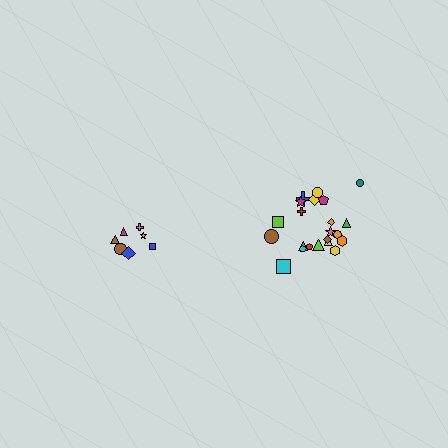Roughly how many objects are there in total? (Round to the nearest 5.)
Roughly 30 objects in total.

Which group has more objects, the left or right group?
The right group.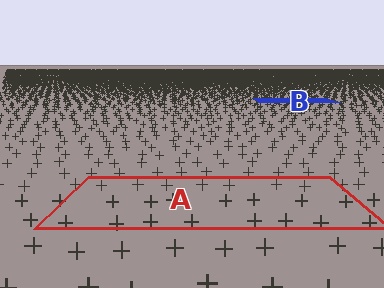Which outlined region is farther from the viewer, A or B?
Region B is farther from the viewer — the texture elements inside it appear smaller and more densely packed.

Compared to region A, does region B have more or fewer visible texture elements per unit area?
Region B has more texture elements per unit area — they are packed more densely because it is farther away.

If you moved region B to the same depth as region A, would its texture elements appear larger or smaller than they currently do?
They would appear larger. At a closer depth, the same texture elements are projected at a bigger on-screen size.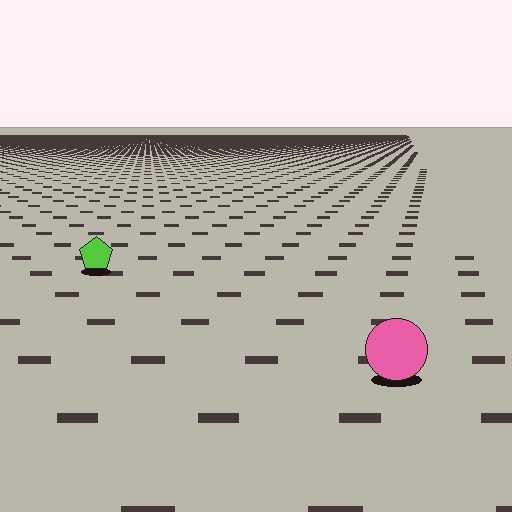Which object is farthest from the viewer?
The lime pentagon is farthest from the viewer. It appears smaller and the ground texture around it is denser.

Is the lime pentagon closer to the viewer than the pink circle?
No. The pink circle is closer — you can tell from the texture gradient: the ground texture is coarser near it.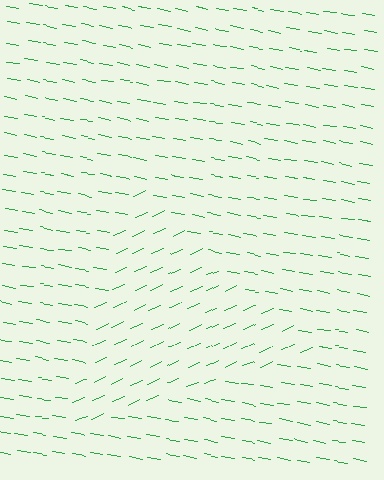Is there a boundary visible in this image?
Yes, there is a texture boundary formed by a change in line orientation.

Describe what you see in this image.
The image is filled with small green line segments. A triangle region in the image has lines oriented differently from the surrounding lines, creating a visible texture boundary.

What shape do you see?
I see a triangle.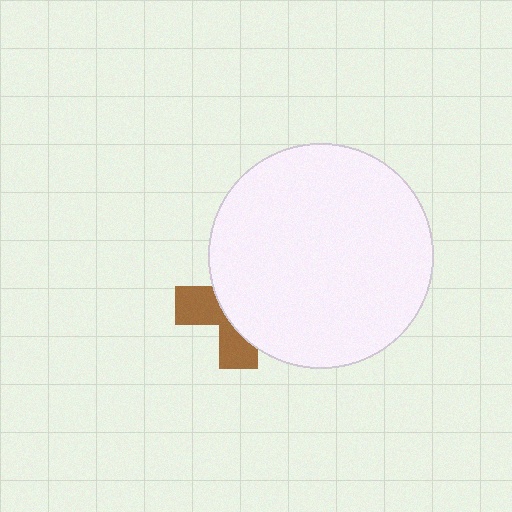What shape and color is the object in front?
The object in front is a white circle.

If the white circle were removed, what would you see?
You would see the complete brown cross.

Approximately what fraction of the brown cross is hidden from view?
Roughly 63% of the brown cross is hidden behind the white circle.